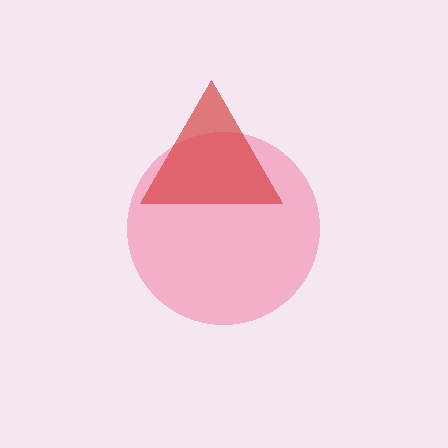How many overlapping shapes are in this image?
There are 2 overlapping shapes in the image.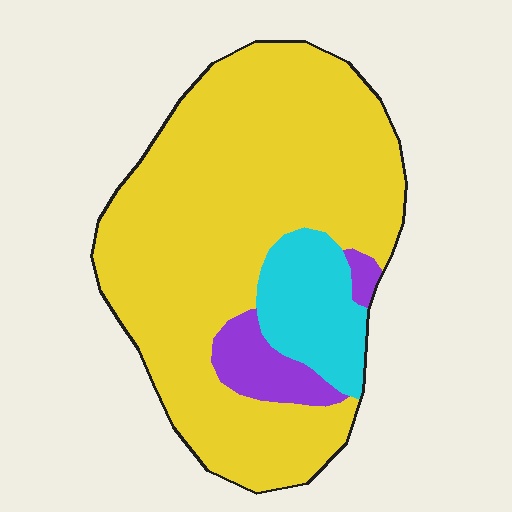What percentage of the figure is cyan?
Cyan takes up about one eighth (1/8) of the figure.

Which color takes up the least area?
Purple, at roughly 10%.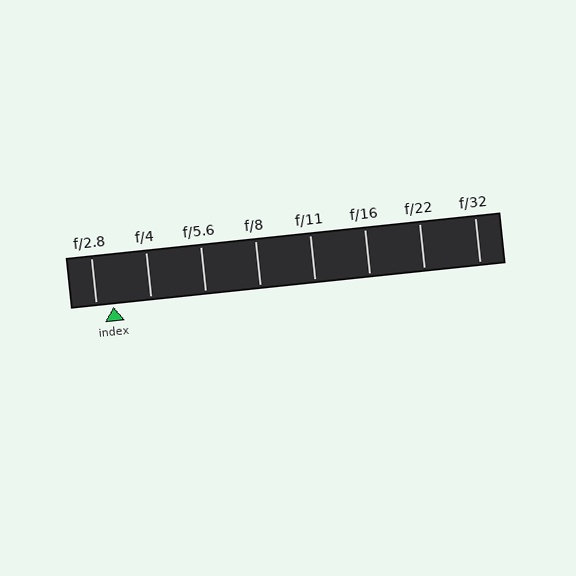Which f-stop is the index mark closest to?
The index mark is closest to f/2.8.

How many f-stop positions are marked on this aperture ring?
There are 8 f-stop positions marked.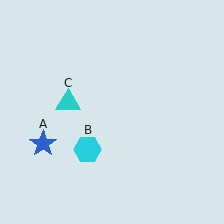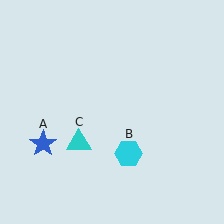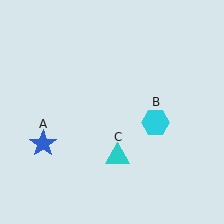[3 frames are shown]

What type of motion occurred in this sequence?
The cyan hexagon (object B), cyan triangle (object C) rotated counterclockwise around the center of the scene.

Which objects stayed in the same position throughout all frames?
Blue star (object A) remained stationary.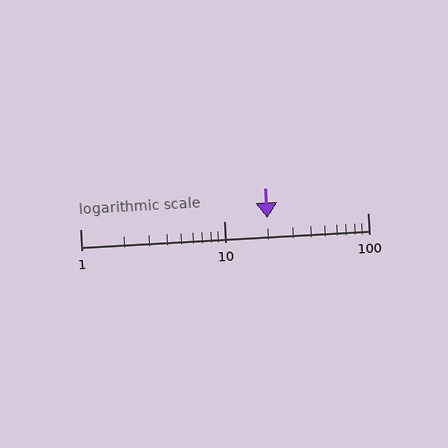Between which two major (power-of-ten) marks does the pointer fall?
The pointer is between 10 and 100.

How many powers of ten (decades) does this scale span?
The scale spans 2 decades, from 1 to 100.